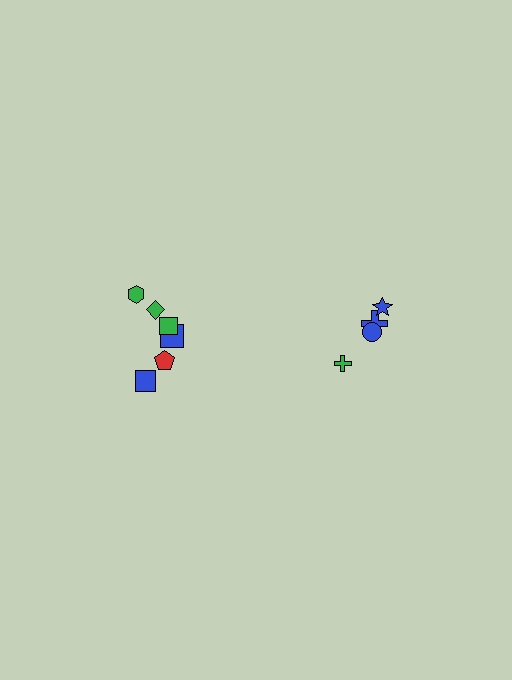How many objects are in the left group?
There are 6 objects.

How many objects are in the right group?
There are 4 objects.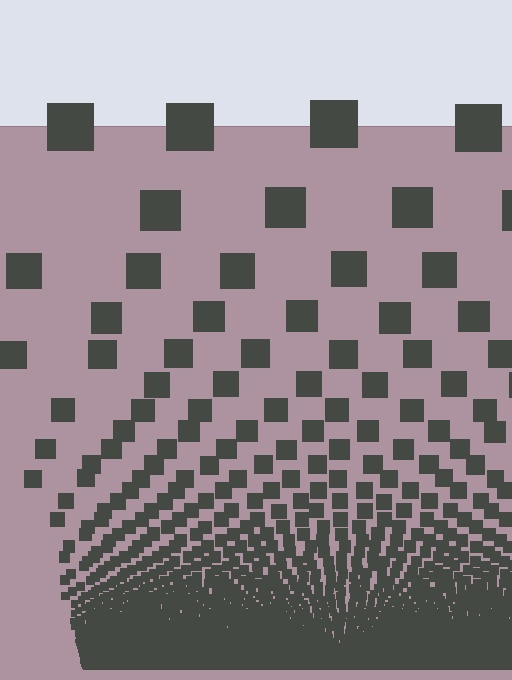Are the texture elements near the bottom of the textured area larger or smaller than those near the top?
Smaller. The gradient is inverted — elements near the bottom are smaller and denser.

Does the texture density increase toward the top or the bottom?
Density increases toward the bottom.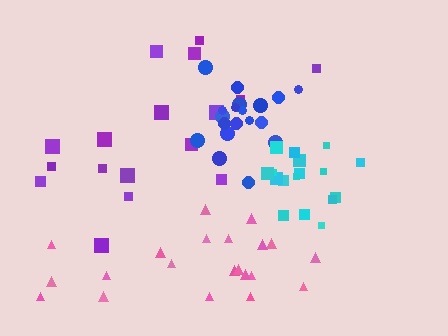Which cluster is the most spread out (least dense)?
Purple.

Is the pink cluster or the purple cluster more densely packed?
Pink.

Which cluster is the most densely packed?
Cyan.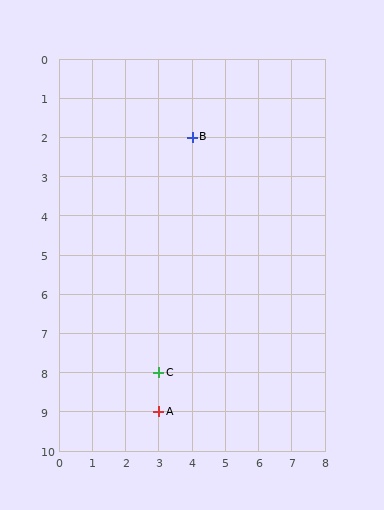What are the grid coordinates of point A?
Point A is at grid coordinates (3, 9).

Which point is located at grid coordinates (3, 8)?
Point C is at (3, 8).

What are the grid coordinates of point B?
Point B is at grid coordinates (4, 2).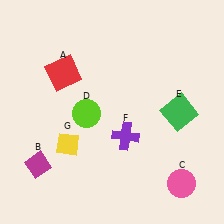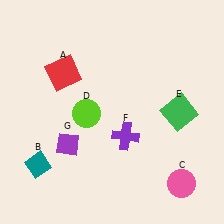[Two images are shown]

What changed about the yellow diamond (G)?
In Image 1, G is yellow. In Image 2, it changed to purple.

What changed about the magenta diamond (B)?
In Image 1, B is magenta. In Image 2, it changed to teal.